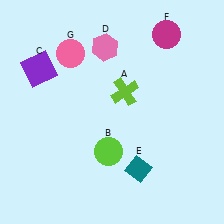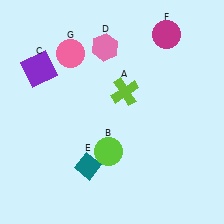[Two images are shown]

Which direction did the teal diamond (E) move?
The teal diamond (E) moved left.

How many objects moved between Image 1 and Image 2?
1 object moved between the two images.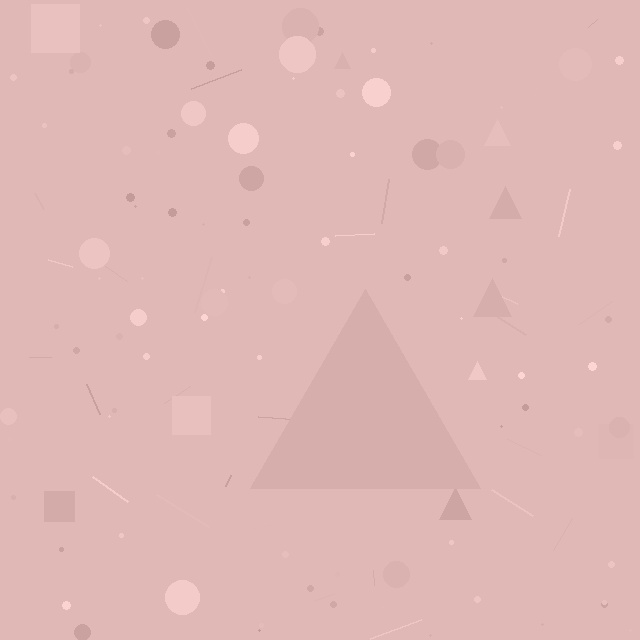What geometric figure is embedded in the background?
A triangle is embedded in the background.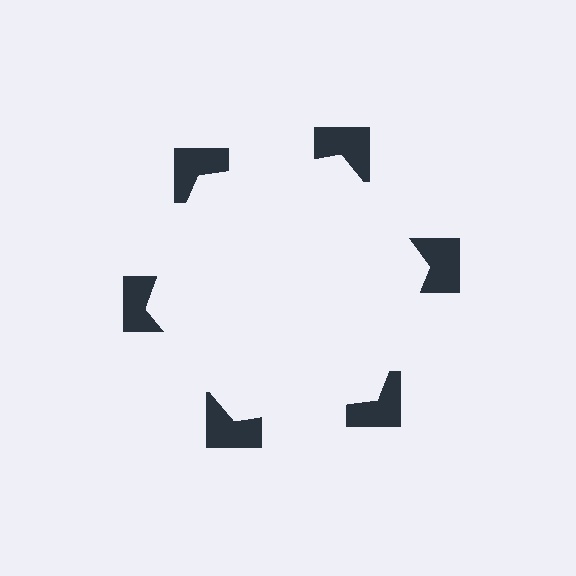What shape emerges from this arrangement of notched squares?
An illusory hexagon — its edges are inferred from the aligned wedge cuts in the notched squares, not physically drawn.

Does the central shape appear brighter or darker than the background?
It typically appears slightly brighter than the background, even though no actual brightness change is drawn.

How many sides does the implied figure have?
6 sides.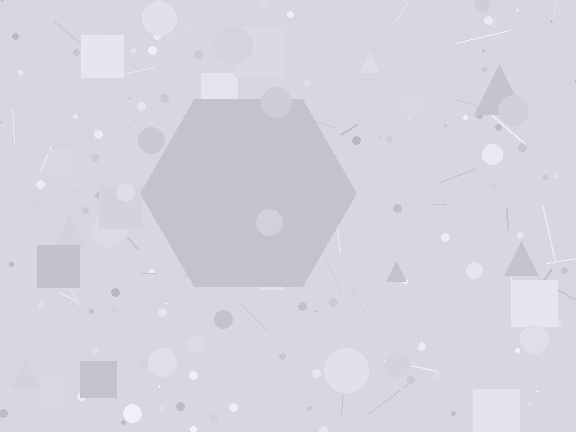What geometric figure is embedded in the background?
A hexagon is embedded in the background.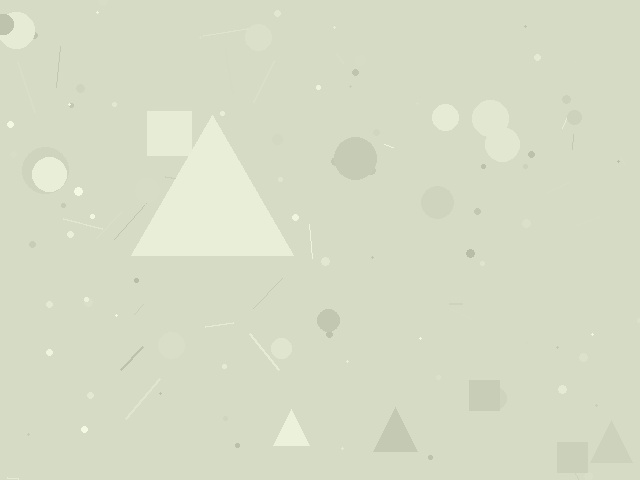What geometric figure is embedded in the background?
A triangle is embedded in the background.